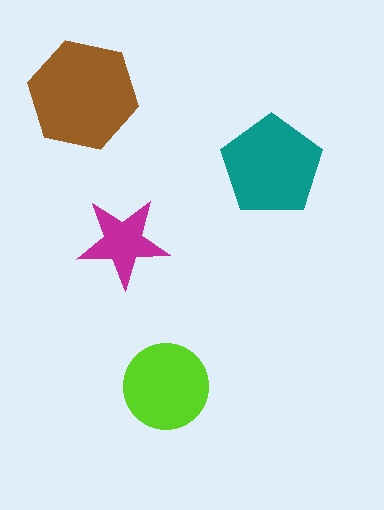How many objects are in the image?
There are 4 objects in the image.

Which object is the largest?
The brown hexagon.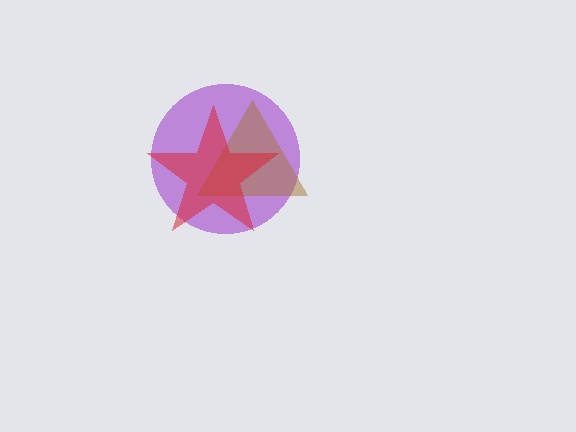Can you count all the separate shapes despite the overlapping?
Yes, there are 3 separate shapes.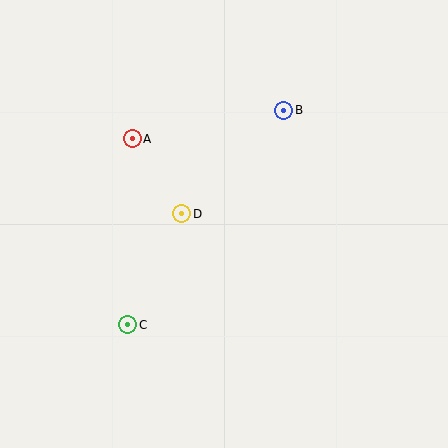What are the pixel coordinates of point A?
Point A is at (132, 139).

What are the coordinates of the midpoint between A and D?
The midpoint between A and D is at (157, 176).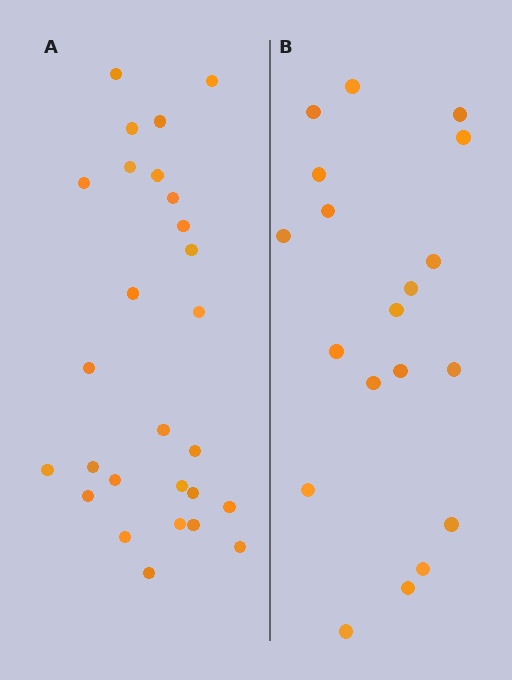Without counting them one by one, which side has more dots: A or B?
Region A (the left region) has more dots.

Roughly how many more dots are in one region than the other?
Region A has roughly 8 or so more dots than region B.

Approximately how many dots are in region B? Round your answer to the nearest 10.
About 20 dots. (The exact count is 19, which rounds to 20.)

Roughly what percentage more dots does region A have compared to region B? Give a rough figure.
About 40% more.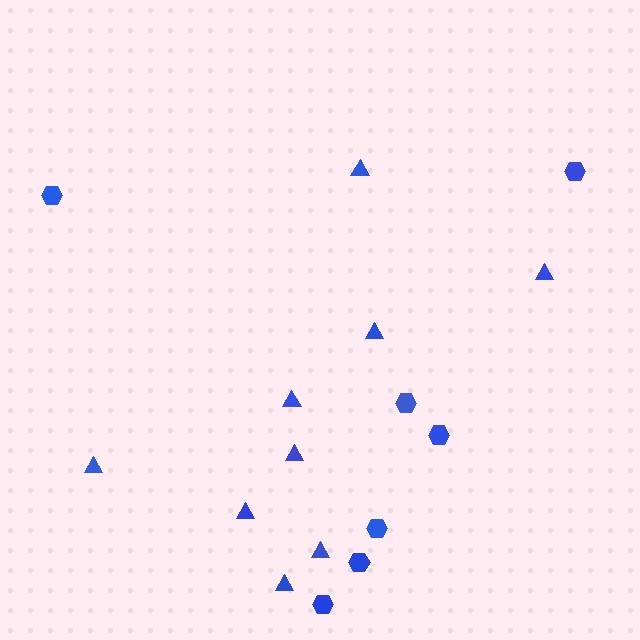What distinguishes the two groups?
There are 2 groups: one group of hexagons (7) and one group of triangles (9).